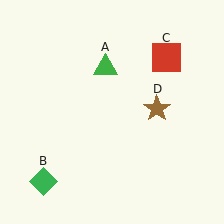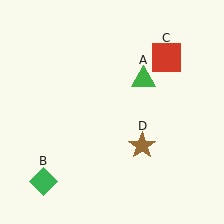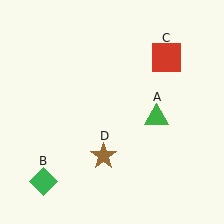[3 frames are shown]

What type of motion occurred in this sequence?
The green triangle (object A), brown star (object D) rotated clockwise around the center of the scene.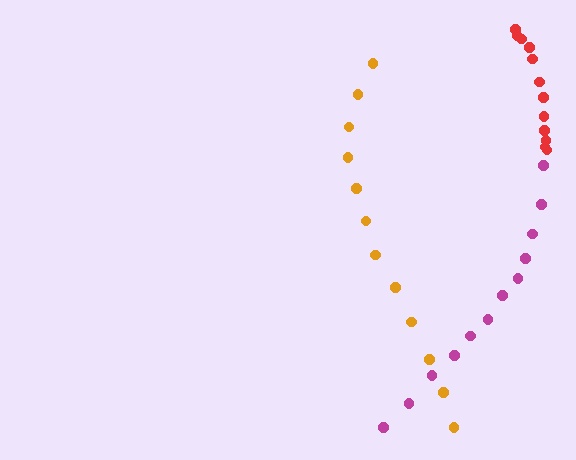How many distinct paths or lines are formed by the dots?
There are 3 distinct paths.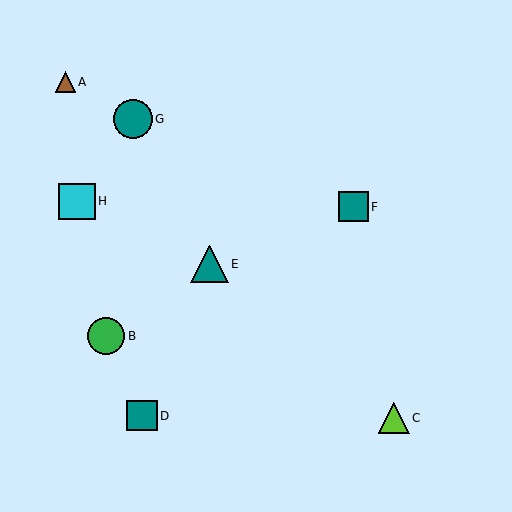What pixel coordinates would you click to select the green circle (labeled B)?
Click at (106, 336) to select the green circle B.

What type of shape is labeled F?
Shape F is a teal square.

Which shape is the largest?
The teal circle (labeled G) is the largest.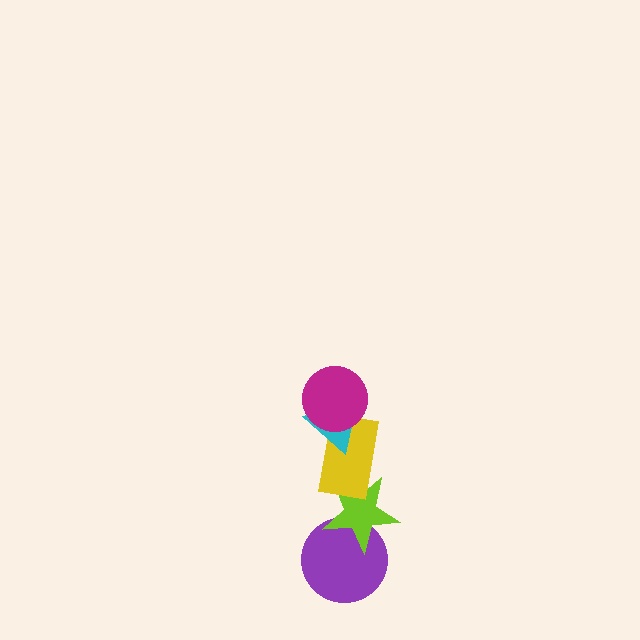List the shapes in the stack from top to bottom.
From top to bottom: the magenta circle, the cyan triangle, the yellow rectangle, the lime star, the purple circle.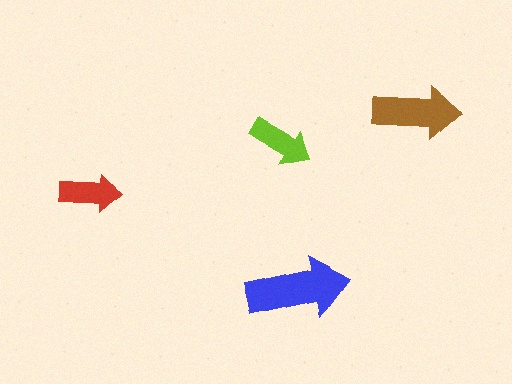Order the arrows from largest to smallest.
the blue one, the brown one, the lime one, the red one.